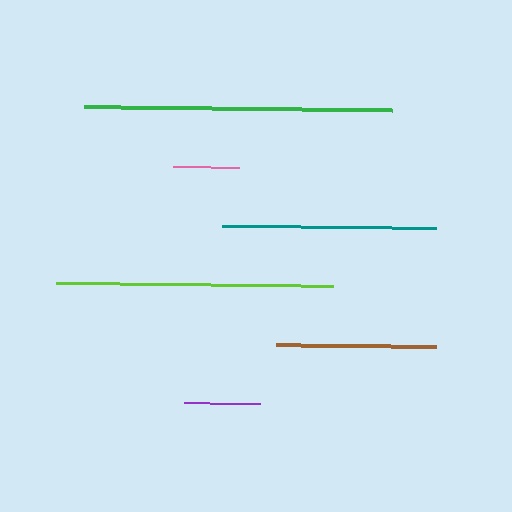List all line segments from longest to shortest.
From longest to shortest: green, lime, teal, brown, purple, pink.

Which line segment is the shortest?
The pink line is the shortest at approximately 66 pixels.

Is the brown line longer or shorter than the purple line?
The brown line is longer than the purple line.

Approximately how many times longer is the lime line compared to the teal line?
The lime line is approximately 1.3 times the length of the teal line.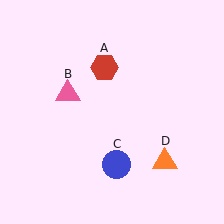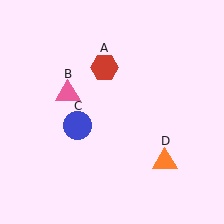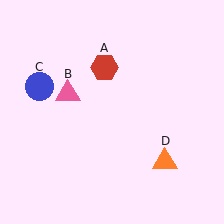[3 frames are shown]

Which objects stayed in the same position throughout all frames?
Red hexagon (object A) and pink triangle (object B) and orange triangle (object D) remained stationary.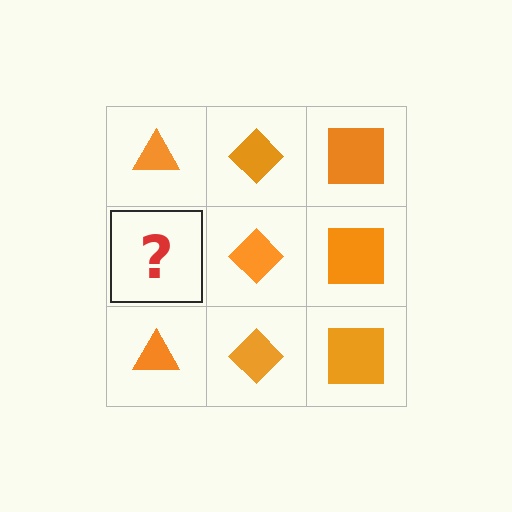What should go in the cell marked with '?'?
The missing cell should contain an orange triangle.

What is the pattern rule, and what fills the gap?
The rule is that each column has a consistent shape. The gap should be filled with an orange triangle.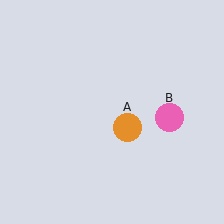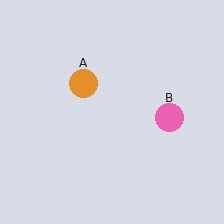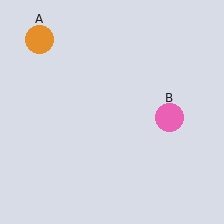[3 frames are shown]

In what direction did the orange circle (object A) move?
The orange circle (object A) moved up and to the left.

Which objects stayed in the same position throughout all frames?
Pink circle (object B) remained stationary.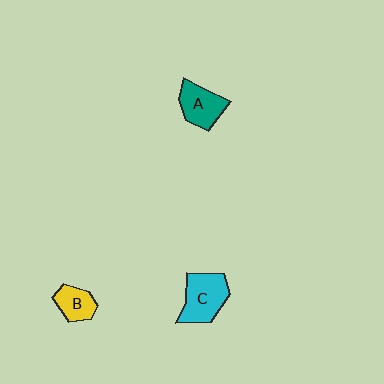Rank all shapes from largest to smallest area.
From largest to smallest: C (cyan), A (teal), B (yellow).